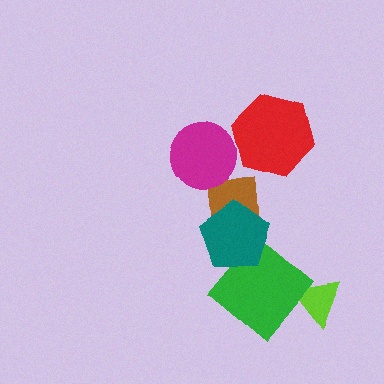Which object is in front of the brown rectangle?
The teal pentagon is in front of the brown rectangle.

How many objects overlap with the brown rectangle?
1 object overlaps with the brown rectangle.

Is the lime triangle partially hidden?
Yes, it is partially covered by another shape.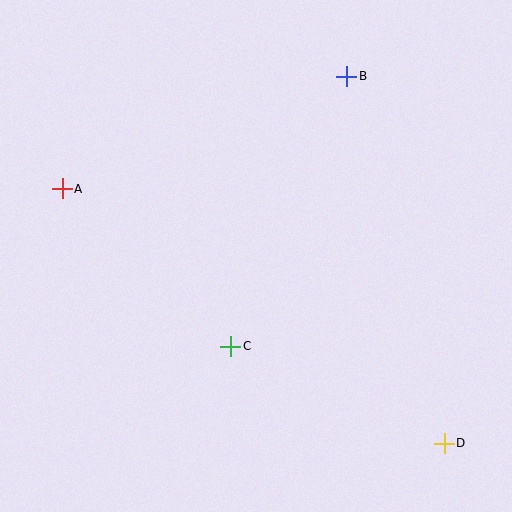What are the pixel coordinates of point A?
Point A is at (62, 189).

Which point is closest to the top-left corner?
Point A is closest to the top-left corner.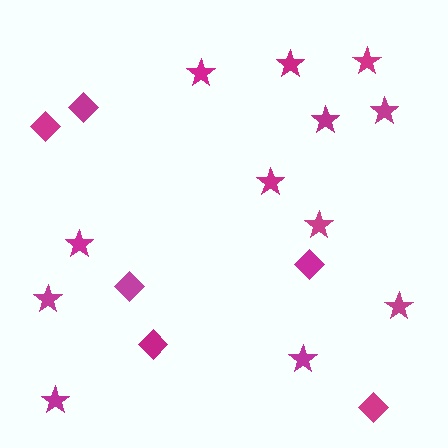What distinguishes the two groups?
There are 2 groups: one group of stars (12) and one group of diamonds (6).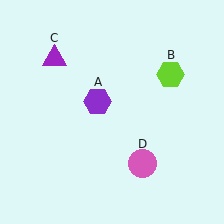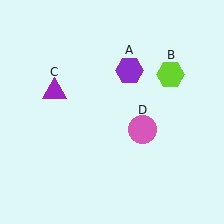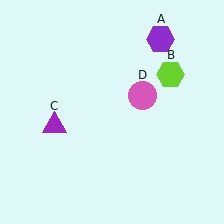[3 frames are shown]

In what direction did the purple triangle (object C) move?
The purple triangle (object C) moved down.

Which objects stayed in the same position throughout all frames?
Lime hexagon (object B) remained stationary.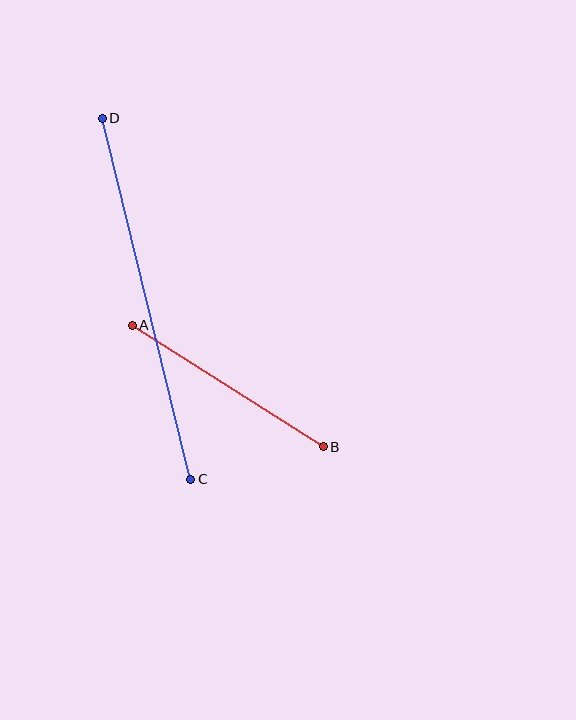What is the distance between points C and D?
The distance is approximately 372 pixels.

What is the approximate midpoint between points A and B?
The midpoint is at approximately (228, 386) pixels.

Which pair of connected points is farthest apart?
Points C and D are farthest apart.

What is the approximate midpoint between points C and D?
The midpoint is at approximately (147, 299) pixels.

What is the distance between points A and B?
The distance is approximately 227 pixels.